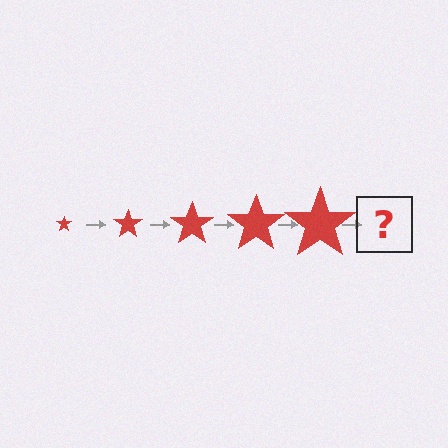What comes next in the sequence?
The next element should be a red star, larger than the previous one.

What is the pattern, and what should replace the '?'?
The pattern is that the star gets progressively larger each step. The '?' should be a red star, larger than the previous one.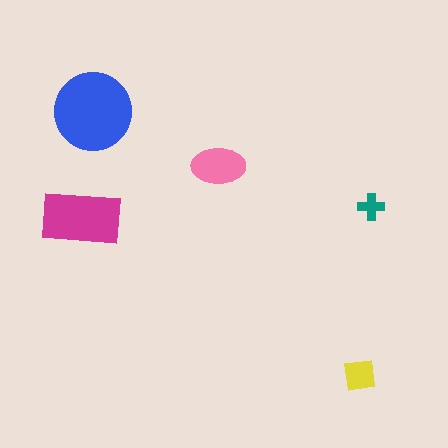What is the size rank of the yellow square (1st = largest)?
4th.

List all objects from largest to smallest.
The blue circle, the magenta rectangle, the pink ellipse, the yellow square, the teal cross.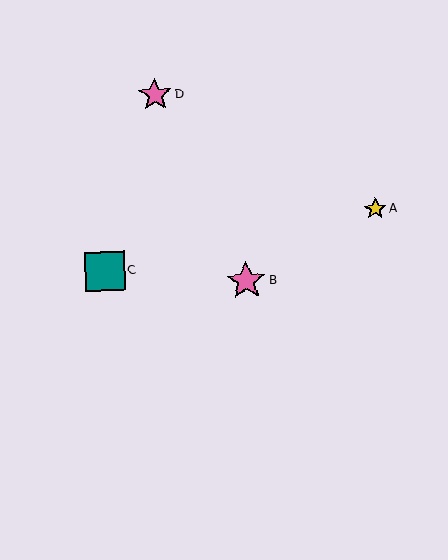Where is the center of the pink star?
The center of the pink star is at (246, 281).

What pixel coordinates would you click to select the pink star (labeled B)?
Click at (246, 281) to select the pink star B.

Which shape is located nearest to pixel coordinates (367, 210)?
The yellow star (labeled A) at (375, 209) is nearest to that location.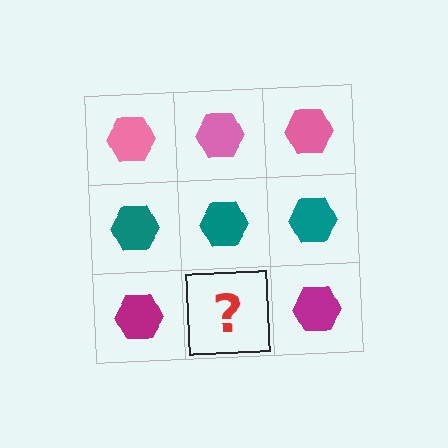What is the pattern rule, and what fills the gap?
The rule is that each row has a consistent color. The gap should be filled with a magenta hexagon.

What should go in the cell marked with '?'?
The missing cell should contain a magenta hexagon.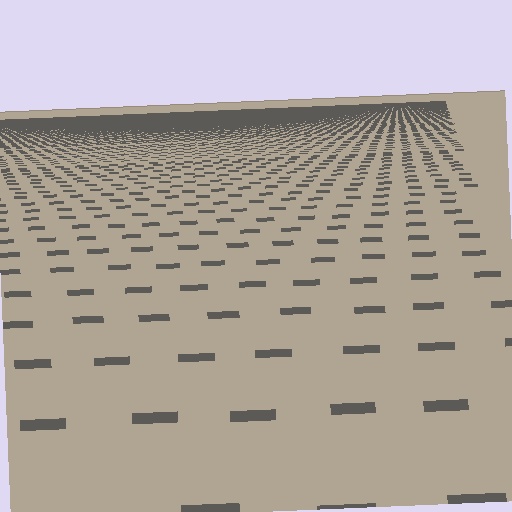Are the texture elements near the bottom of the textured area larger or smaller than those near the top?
Larger. Near the bottom, elements are closer to the viewer and appear at a bigger on-screen size.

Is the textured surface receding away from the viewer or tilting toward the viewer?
The surface is receding away from the viewer. Texture elements get smaller and denser toward the top.